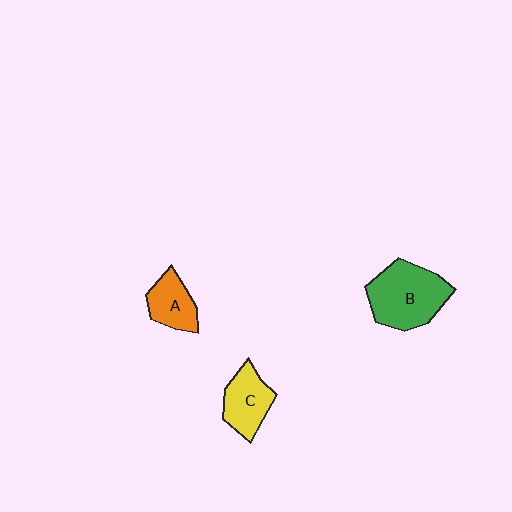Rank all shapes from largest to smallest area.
From largest to smallest: B (green), C (yellow), A (orange).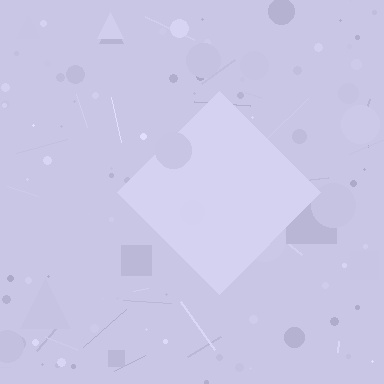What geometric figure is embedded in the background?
A diamond is embedded in the background.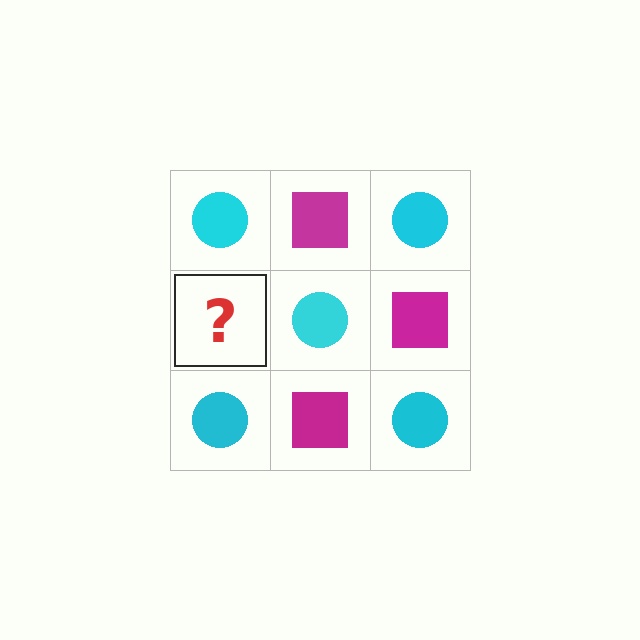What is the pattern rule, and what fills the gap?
The rule is that it alternates cyan circle and magenta square in a checkerboard pattern. The gap should be filled with a magenta square.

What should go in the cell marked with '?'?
The missing cell should contain a magenta square.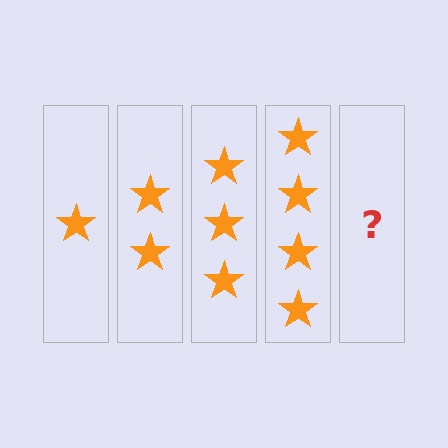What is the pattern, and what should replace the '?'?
The pattern is that each step adds one more star. The '?' should be 5 stars.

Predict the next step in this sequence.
The next step is 5 stars.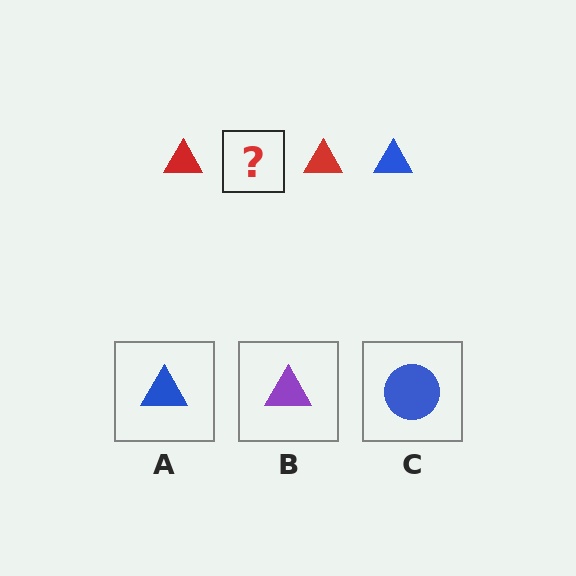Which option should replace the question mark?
Option A.